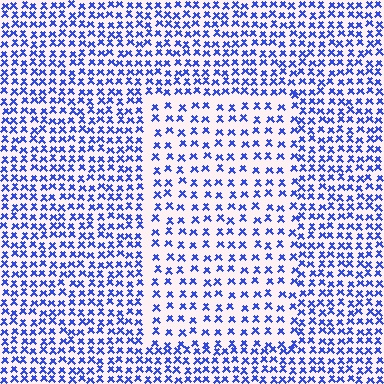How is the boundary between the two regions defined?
The boundary is defined by a change in element density (approximately 1.7x ratio). All elements are the same color, size, and shape.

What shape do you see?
I see a rectangle.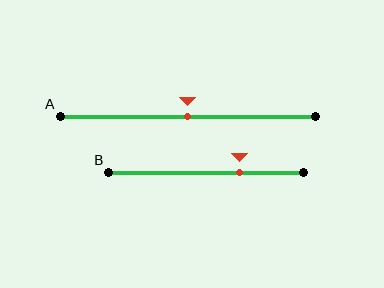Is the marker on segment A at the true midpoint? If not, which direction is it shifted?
Yes, the marker on segment A is at the true midpoint.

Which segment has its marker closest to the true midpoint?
Segment A has its marker closest to the true midpoint.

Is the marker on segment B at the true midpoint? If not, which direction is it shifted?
No, the marker on segment B is shifted to the right by about 17% of the segment length.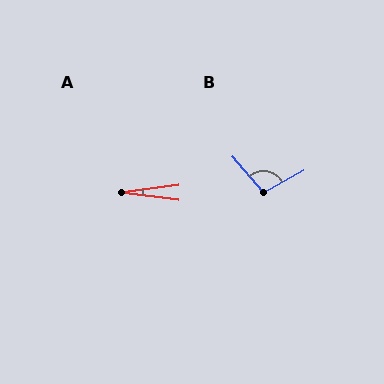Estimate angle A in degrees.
Approximately 15 degrees.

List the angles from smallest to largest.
A (15°), B (101°).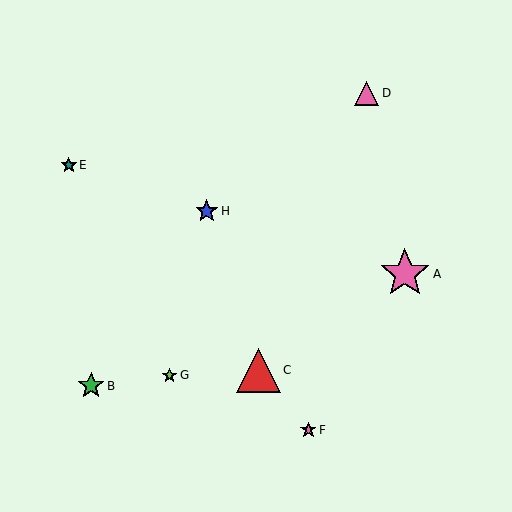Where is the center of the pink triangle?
The center of the pink triangle is at (367, 93).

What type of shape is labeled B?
Shape B is a green star.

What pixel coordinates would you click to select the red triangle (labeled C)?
Click at (258, 370) to select the red triangle C.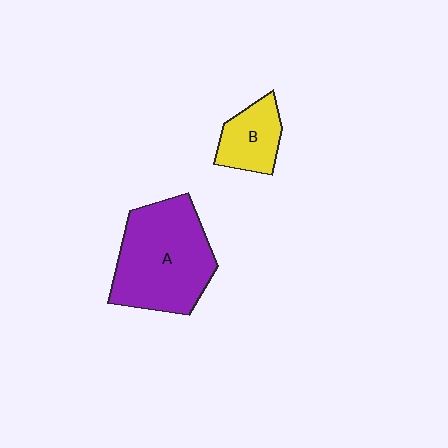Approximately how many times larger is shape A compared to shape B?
Approximately 2.5 times.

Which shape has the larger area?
Shape A (purple).